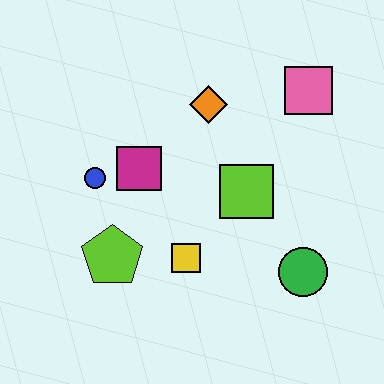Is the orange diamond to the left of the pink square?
Yes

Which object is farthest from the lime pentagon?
The pink square is farthest from the lime pentagon.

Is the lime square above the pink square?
No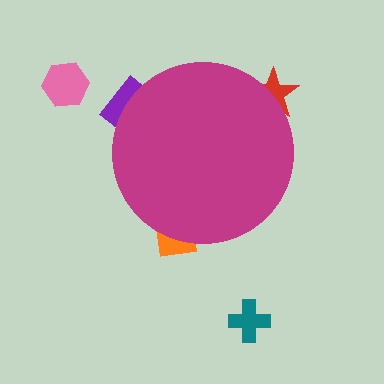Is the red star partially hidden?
Yes, the red star is partially hidden behind the magenta circle.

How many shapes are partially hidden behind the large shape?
3 shapes are partially hidden.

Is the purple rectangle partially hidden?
Yes, the purple rectangle is partially hidden behind the magenta circle.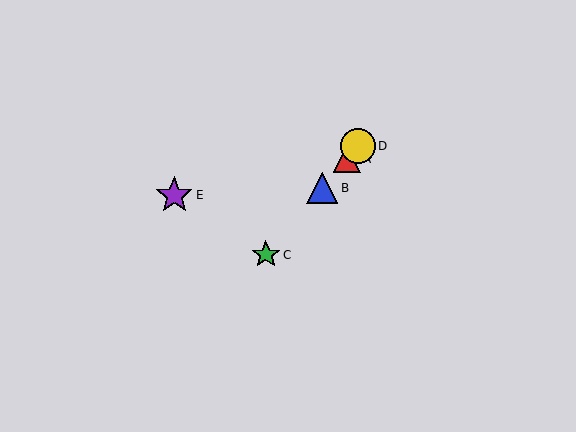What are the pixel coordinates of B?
Object B is at (322, 188).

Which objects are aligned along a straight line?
Objects A, B, C, D are aligned along a straight line.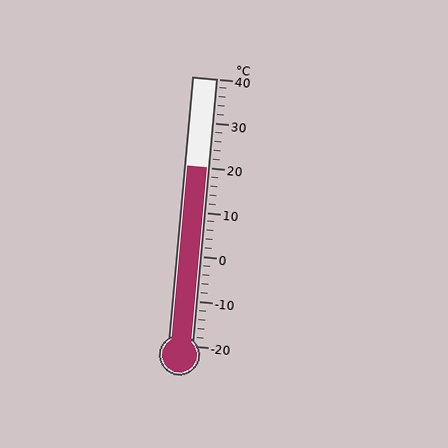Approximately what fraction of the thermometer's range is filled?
The thermometer is filled to approximately 65% of its range.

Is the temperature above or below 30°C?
The temperature is below 30°C.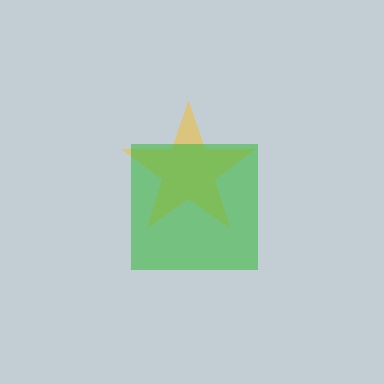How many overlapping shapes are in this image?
There are 2 overlapping shapes in the image.